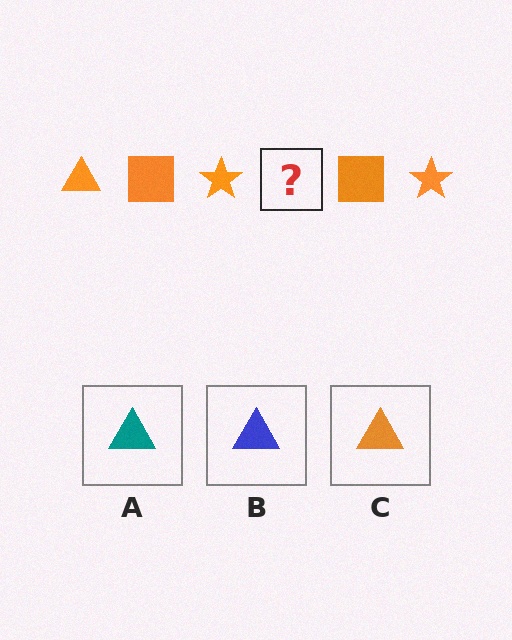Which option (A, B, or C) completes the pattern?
C.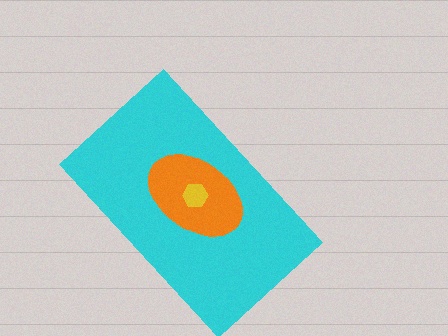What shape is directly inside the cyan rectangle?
The orange ellipse.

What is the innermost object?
The yellow hexagon.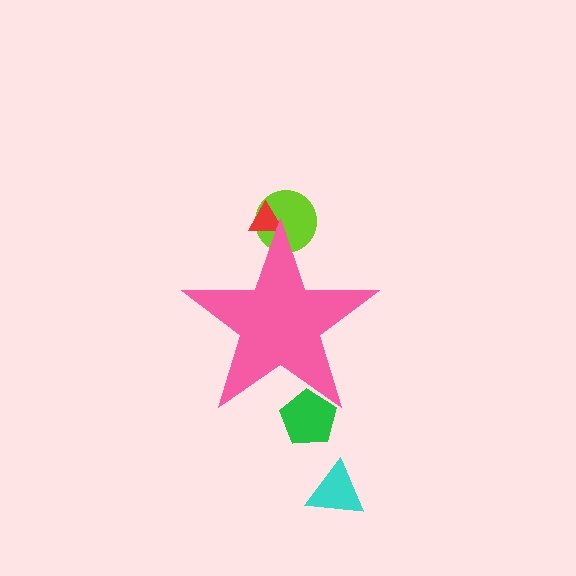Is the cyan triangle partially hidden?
No, the cyan triangle is fully visible.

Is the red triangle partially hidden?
Yes, the red triangle is partially hidden behind the pink star.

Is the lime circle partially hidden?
Yes, the lime circle is partially hidden behind the pink star.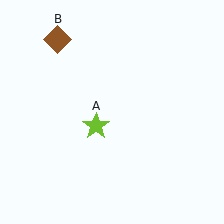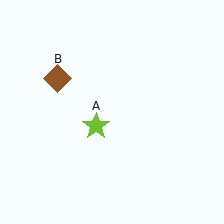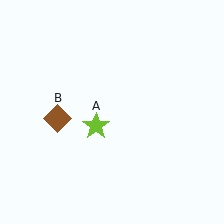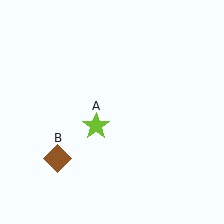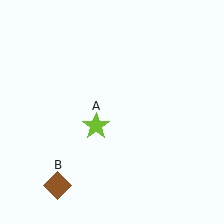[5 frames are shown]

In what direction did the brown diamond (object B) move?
The brown diamond (object B) moved down.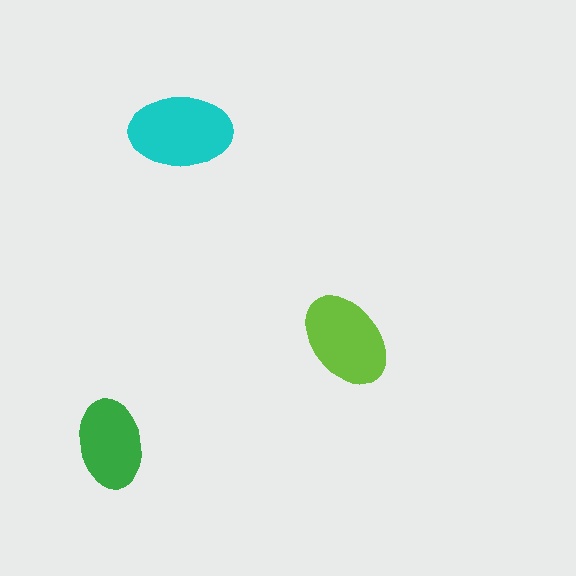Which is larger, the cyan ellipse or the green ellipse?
The cyan one.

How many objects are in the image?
There are 3 objects in the image.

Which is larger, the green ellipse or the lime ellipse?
The lime one.